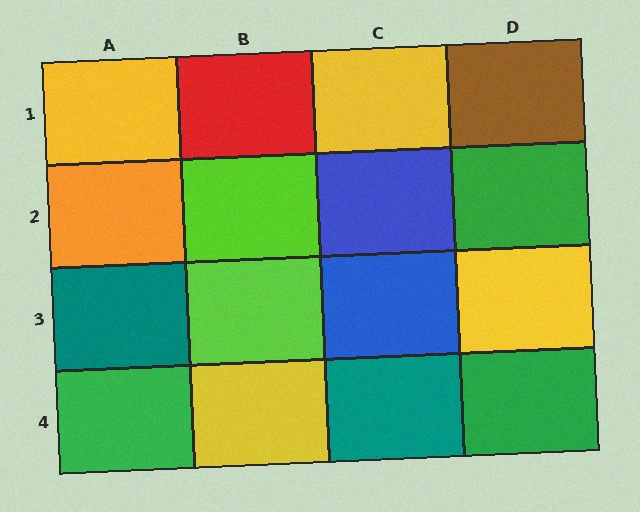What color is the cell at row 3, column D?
Yellow.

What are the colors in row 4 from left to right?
Green, yellow, teal, green.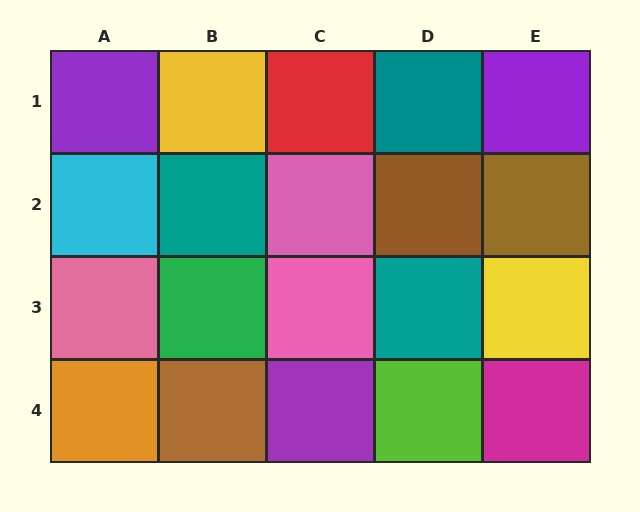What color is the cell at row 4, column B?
Brown.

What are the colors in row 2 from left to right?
Cyan, teal, pink, brown, brown.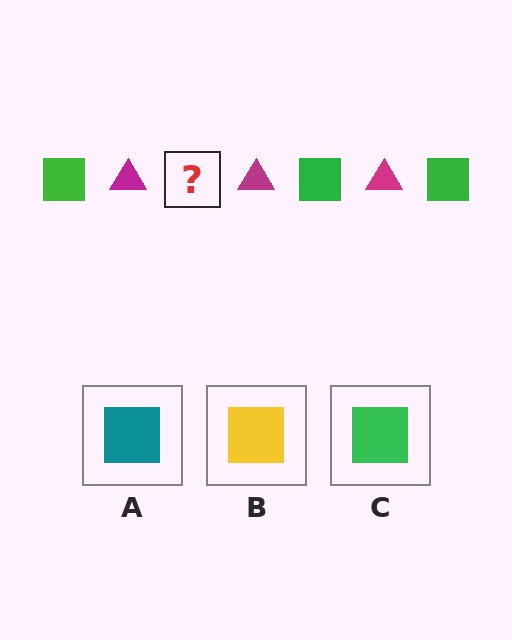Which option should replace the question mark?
Option C.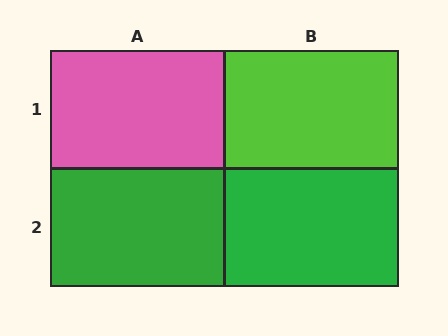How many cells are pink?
1 cell is pink.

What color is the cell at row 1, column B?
Lime.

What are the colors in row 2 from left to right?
Green, green.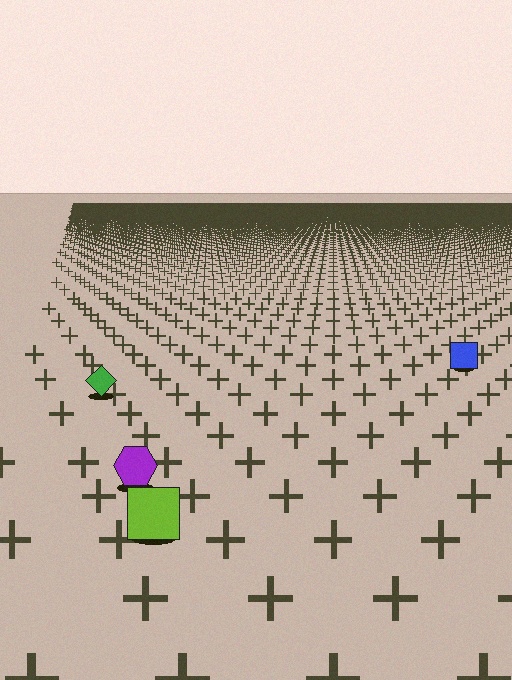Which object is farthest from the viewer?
The blue square is farthest from the viewer. It appears smaller and the ground texture around it is denser.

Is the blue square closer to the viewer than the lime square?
No. The lime square is closer — you can tell from the texture gradient: the ground texture is coarser near it.